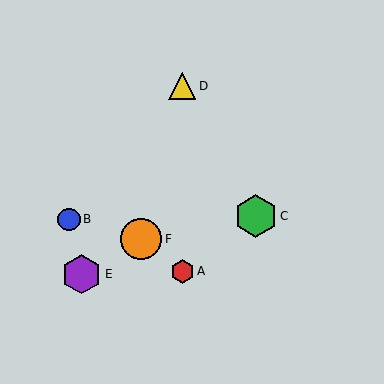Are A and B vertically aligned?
No, A is at x≈182 and B is at x≈69.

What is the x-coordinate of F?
Object F is at x≈141.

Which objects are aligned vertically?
Objects A, D are aligned vertically.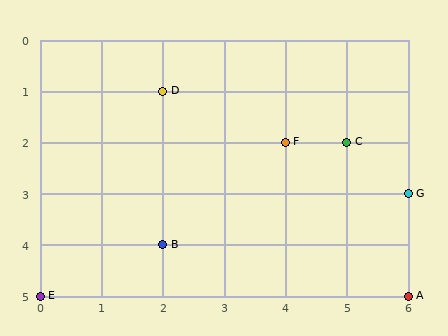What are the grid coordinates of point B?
Point B is at grid coordinates (2, 4).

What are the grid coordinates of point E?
Point E is at grid coordinates (0, 5).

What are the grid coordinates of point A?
Point A is at grid coordinates (6, 5).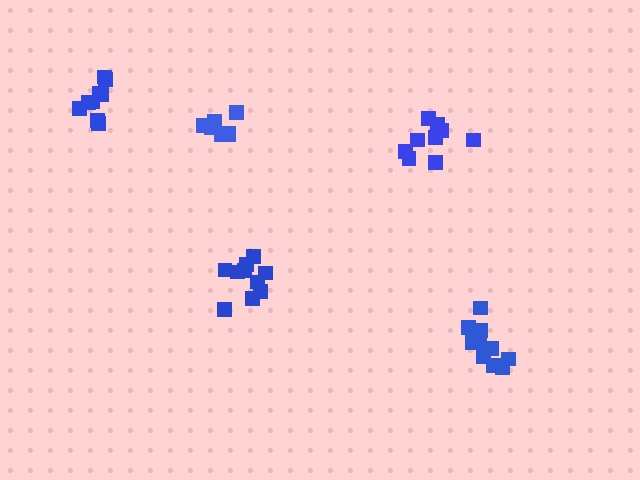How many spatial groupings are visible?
There are 5 spatial groupings.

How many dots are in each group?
Group 1: 9 dots, Group 2: 9 dots, Group 3: 10 dots, Group 4: 12 dots, Group 5: 8 dots (48 total).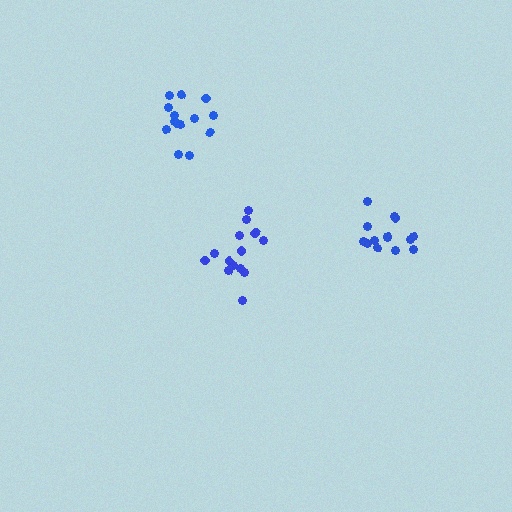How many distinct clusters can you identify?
There are 3 distinct clusters.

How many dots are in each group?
Group 1: 14 dots, Group 2: 14 dots, Group 3: 14 dots (42 total).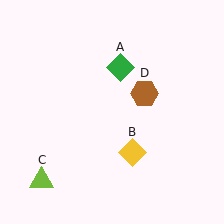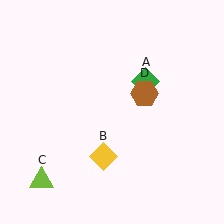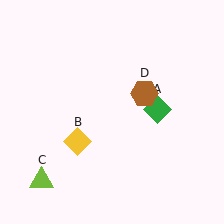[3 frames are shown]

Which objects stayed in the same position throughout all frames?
Lime triangle (object C) and brown hexagon (object D) remained stationary.